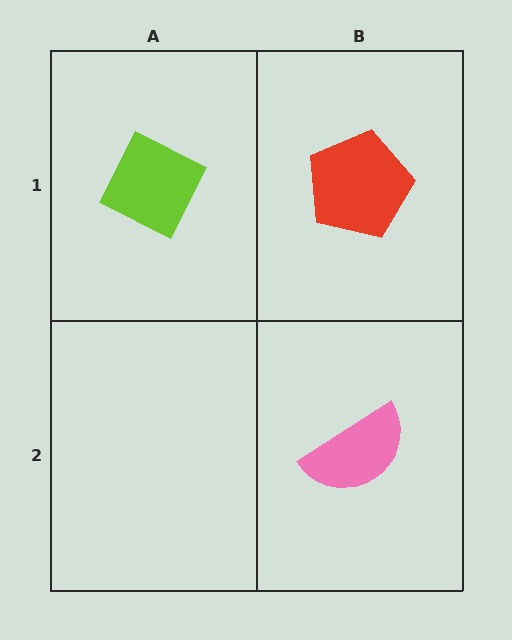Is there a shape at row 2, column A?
No, that cell is empty.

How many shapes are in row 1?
2 shapes.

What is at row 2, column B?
A pink semicircle.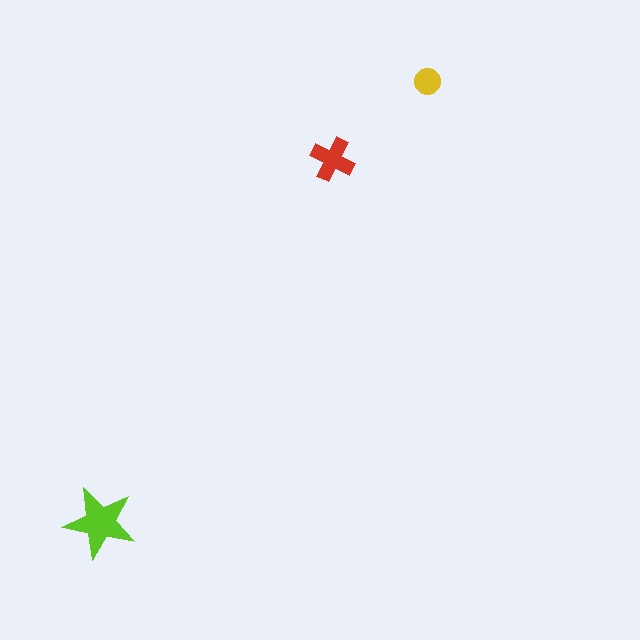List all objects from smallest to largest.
The yellow circle, the red cross, the lime star.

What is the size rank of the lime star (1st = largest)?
1st.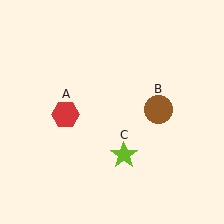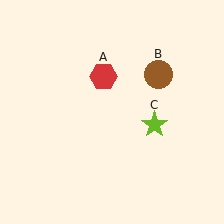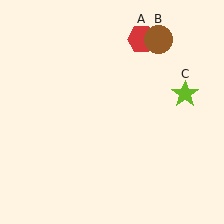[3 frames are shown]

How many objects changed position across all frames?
3 objects changed position: red hexagon (object A), brown circle (object B), lime star (object C).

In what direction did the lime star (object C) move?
The lime star (object C) moved up and to the right.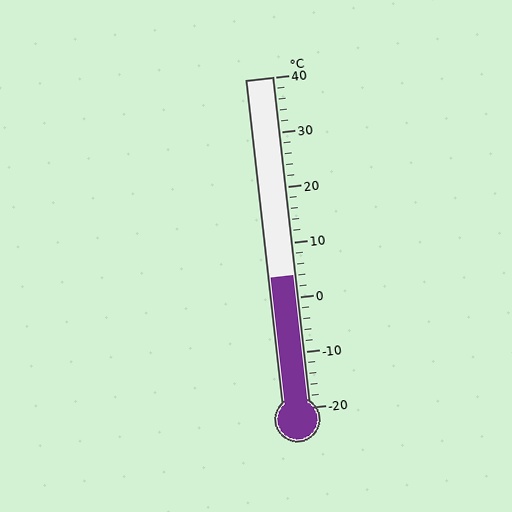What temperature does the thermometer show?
The thermometer shows approximately 4°C.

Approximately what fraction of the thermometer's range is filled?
The thermometer is filled to approximately 40% of its range.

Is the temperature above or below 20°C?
The temperature is below 20°C.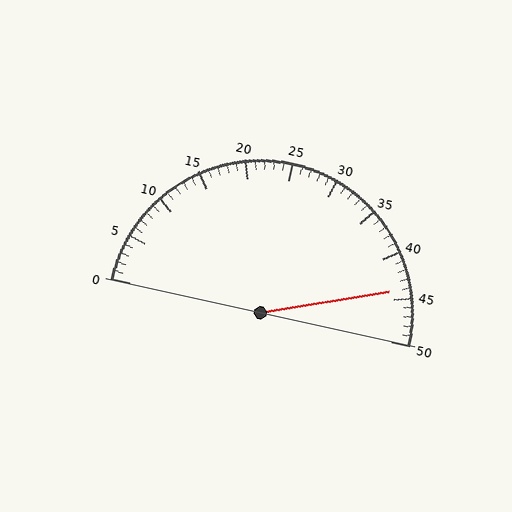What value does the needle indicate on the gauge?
The needle indicates approximately 44.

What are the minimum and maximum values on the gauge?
The gauge ranges from 0 to 50.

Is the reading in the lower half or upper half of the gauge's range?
The reading is in the upper half of the range (0 to 50).